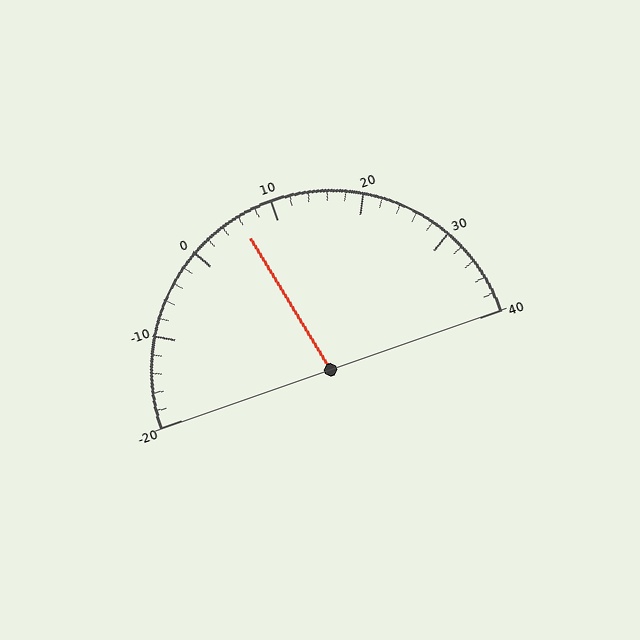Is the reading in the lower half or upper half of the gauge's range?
The reading is in the lower half of the range (-20 to 40).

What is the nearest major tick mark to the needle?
The nearest major tick mark is 10.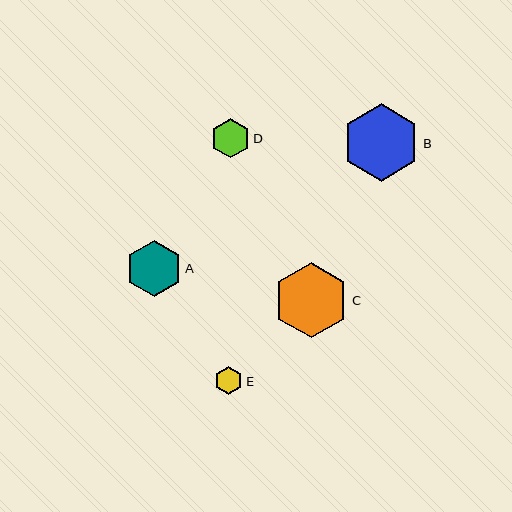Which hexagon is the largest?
Hexagon B is the largest with a size of approximately 78 pixels.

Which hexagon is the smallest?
Hexagon E is the smallest with a size of approximately 28 pixels.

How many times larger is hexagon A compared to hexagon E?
Hexagon A is approximately 2.0 times the size of hexagon E.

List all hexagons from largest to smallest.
From largest to smallest: B, C, A, D, E.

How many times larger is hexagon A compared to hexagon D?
Hexagon A is approximately 1.5 times the size of hexagon D.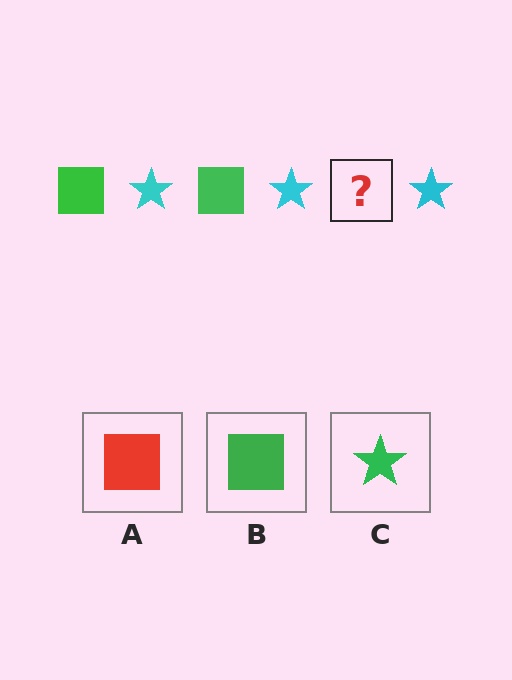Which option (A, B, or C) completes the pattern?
B.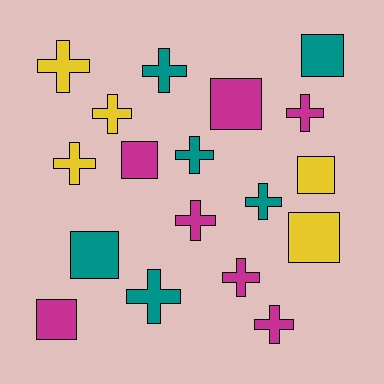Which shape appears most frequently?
Cross, with 11 objects.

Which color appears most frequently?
Magenta, with 7 objects.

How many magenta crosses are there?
There are 4 magenta crosses.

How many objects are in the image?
There are 18 objects.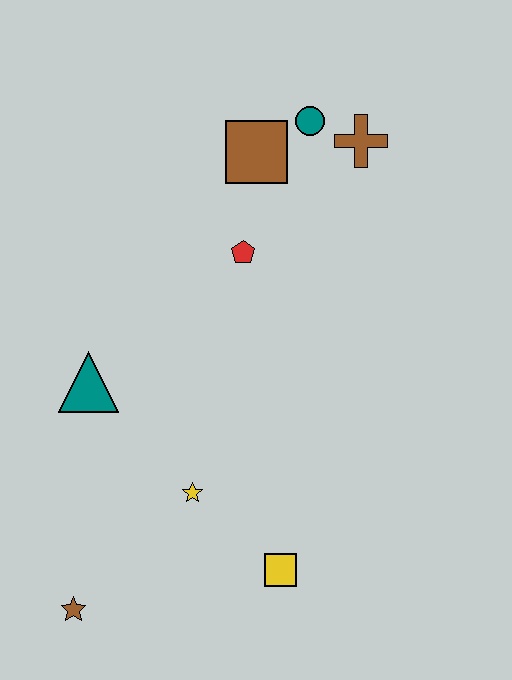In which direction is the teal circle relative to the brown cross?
The teal circle is to the left of the brown cross.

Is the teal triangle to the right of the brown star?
Yes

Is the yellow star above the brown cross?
No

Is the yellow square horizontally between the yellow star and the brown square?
No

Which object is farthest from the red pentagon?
The brown star is farthest from the red pentagon.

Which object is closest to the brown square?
The teal circle is closest to the brown square.